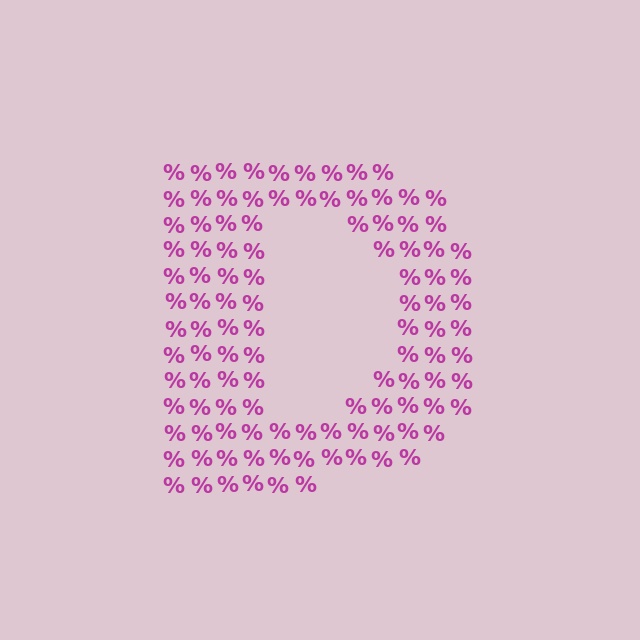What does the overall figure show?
The overall figure shows the letter D.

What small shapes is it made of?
It is made of small percent signs.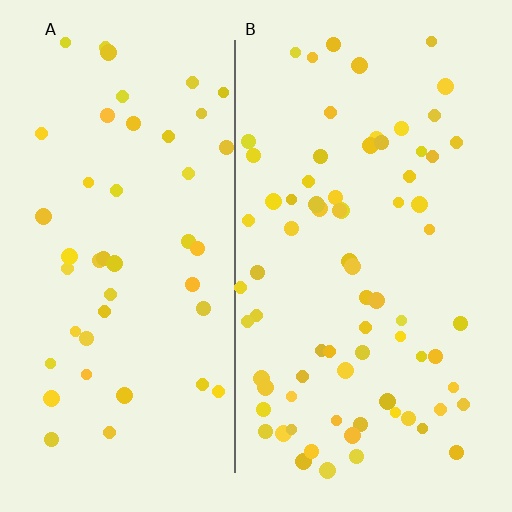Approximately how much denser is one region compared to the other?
Approximately 1.6× — region B over region A.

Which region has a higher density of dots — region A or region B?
B (the right).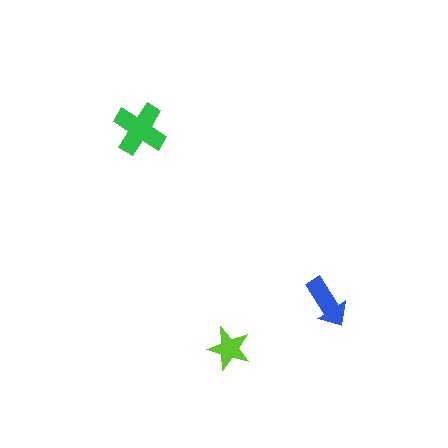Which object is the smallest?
The lime star.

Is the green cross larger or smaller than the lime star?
Larger.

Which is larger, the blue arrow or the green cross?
The green cross.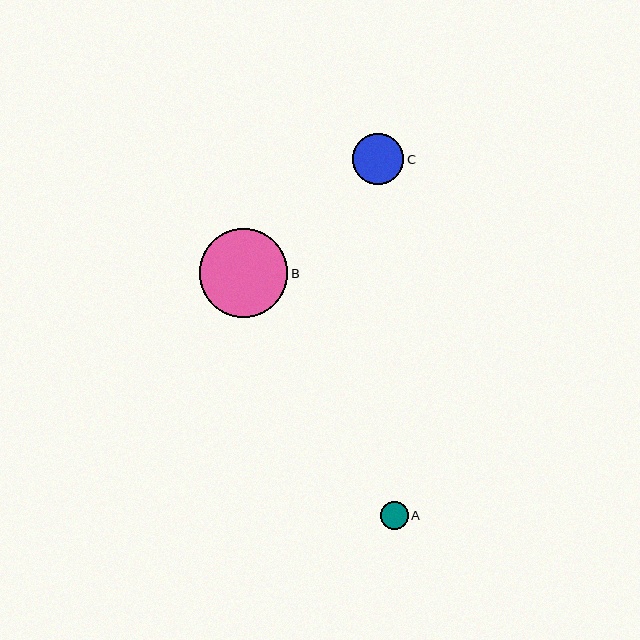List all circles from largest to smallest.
From largest to smallest: B, C, A.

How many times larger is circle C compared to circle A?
Circle C is approximately 1.8 times the size of circle A.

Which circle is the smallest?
Circle A is the smallest with a size of approximately 28 pixels.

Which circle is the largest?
Circle B is the largest with a size of approximately 89 pixels.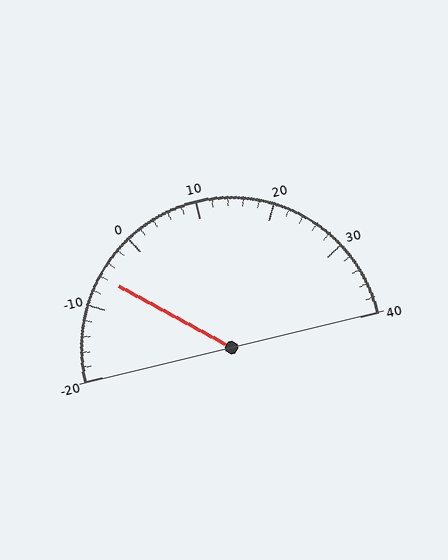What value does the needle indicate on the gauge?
The needle indicates approximately -6.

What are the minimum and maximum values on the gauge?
The gauge ranges from -20 to 40.